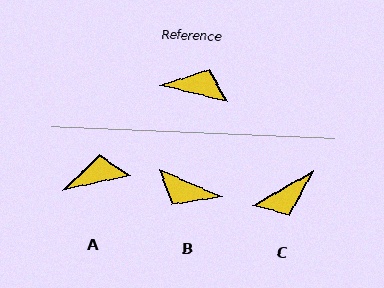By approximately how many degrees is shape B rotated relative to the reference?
Approximately 170 degrees counter-clockwise.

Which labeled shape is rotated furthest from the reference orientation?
B, about 170 degrees away.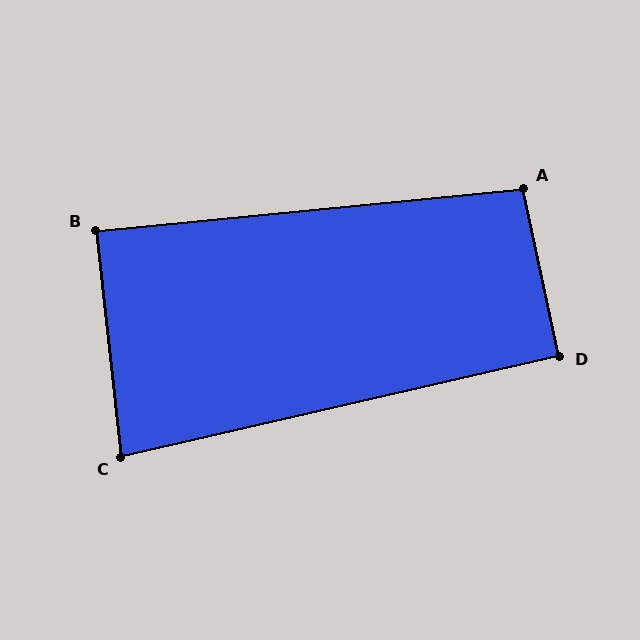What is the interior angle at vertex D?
Approximately 91 degrees (approximately right).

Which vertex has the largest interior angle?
A, at approximately 96 degrees.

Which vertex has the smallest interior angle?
C, at approximately 84 degrees.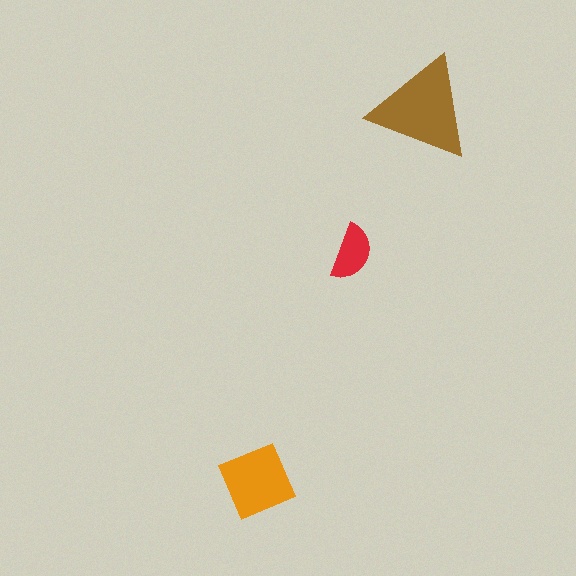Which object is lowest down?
The orange diamond is bottommost.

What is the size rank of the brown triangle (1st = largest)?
1st.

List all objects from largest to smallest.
The brown triangle, the orange diamond, the red semicircle.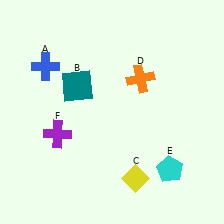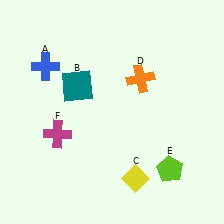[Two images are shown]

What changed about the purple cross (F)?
In Image 1, F is purple. In Image 2, it changed to magenta.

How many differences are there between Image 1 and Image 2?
There are 2 differences between the two images.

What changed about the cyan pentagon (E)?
In Image 1, E is cyan. In Image 2, it changed to lime.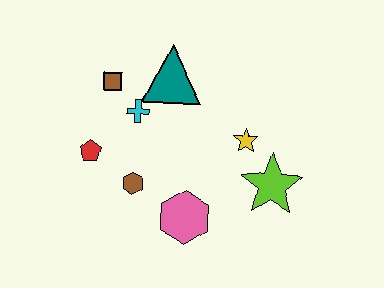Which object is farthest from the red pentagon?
The lime star is farthest from the red pentagon.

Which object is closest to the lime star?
The yellow star is closest to the lime star.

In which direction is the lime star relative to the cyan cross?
The lime star is to the right of the cyan cross.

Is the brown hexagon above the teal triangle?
No